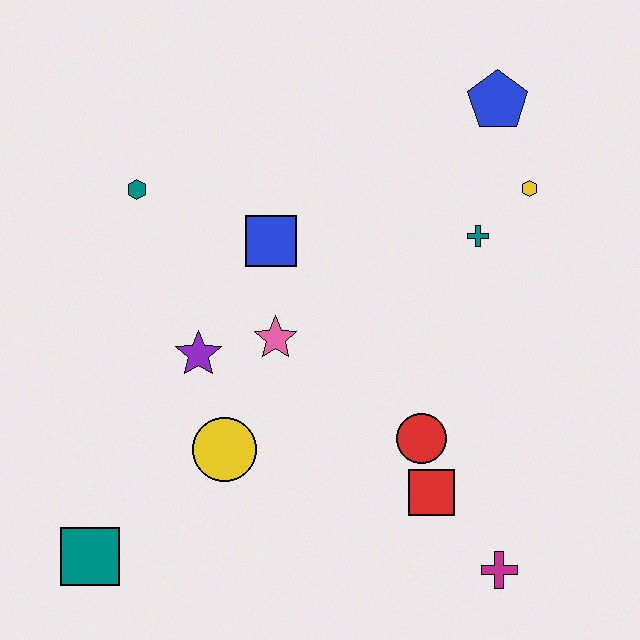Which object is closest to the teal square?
The yellow circle is closest to the teal square.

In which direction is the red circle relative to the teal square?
The red circle is to the right of the teal square.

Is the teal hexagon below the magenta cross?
No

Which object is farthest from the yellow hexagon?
The teal square is farthest from the yellow hexagon.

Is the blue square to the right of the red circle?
No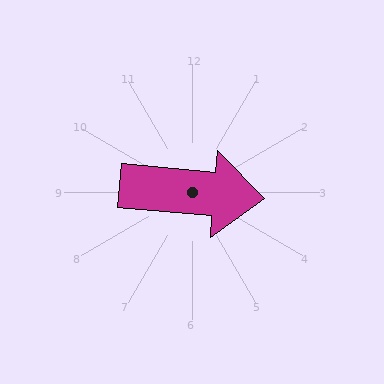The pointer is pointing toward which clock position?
Roughly 3 o'clock.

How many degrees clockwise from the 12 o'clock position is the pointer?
Approximately 95 degrees.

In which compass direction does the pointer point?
East.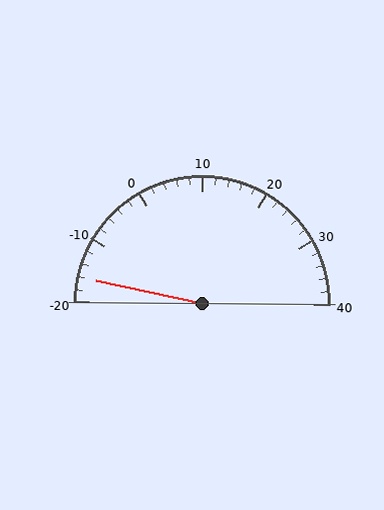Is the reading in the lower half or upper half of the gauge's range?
The reading is in the lower half of the range (-20 to 40).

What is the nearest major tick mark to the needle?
The nearest major tick mark is -20.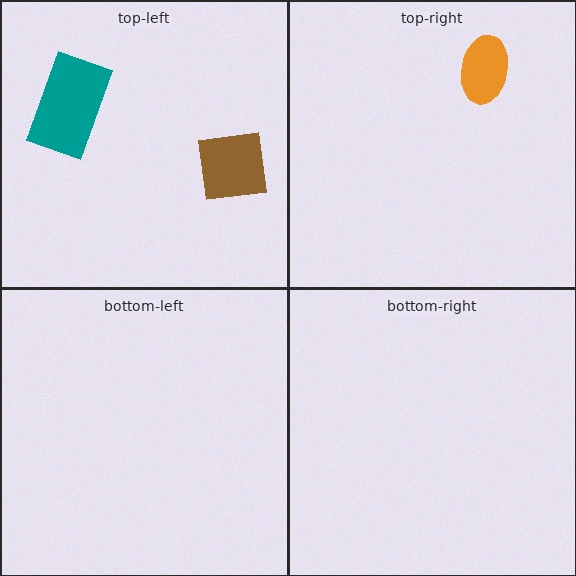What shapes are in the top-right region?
The orange ellipse.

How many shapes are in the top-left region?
2.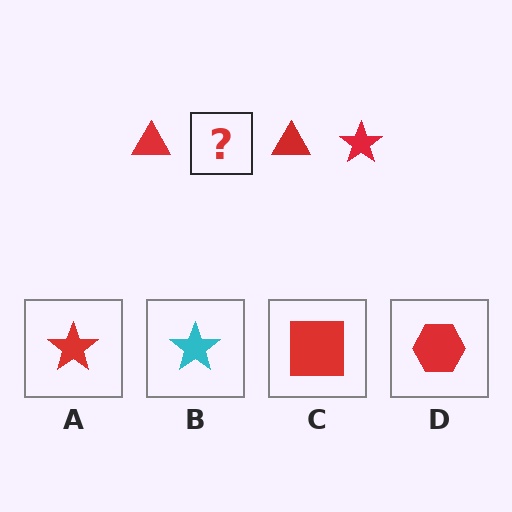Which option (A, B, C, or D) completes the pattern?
A.